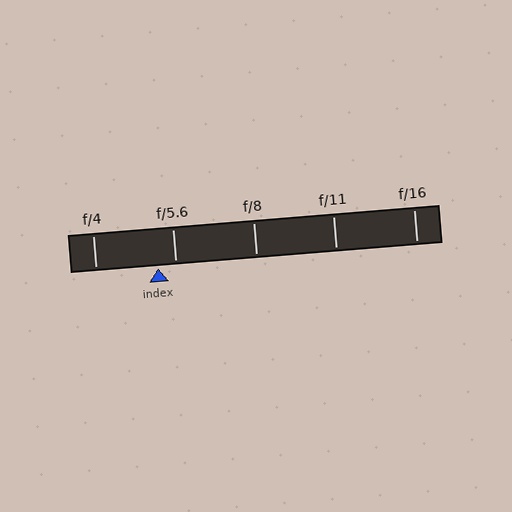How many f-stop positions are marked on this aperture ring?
There are 5 f-stop positions marked.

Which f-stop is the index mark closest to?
The index mark is closest to f/5.6.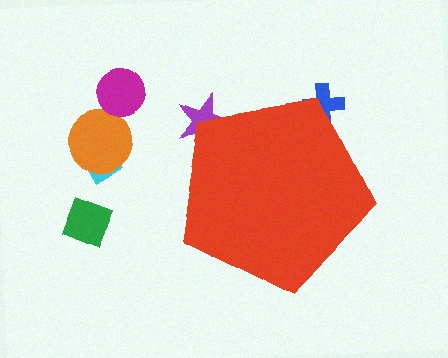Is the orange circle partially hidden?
No, the orange circle is fully visible.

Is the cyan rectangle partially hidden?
No, the cyan rectangle is fully visible.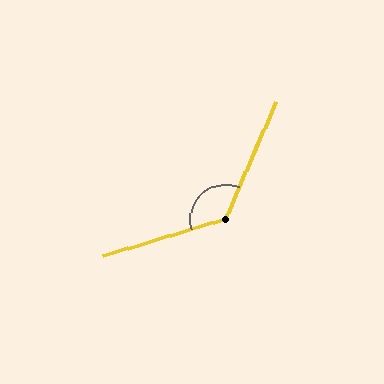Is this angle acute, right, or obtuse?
It is obtuse.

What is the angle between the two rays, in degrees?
Approximately 130 degrees.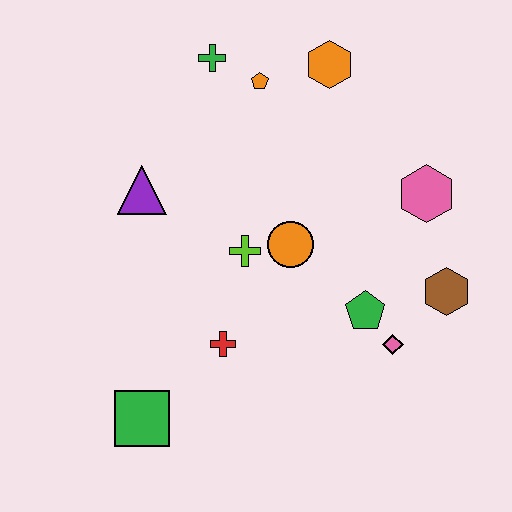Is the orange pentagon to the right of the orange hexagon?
No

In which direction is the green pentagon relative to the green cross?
The green pentagon is below the green cross.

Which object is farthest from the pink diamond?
The green cross is farthest from the pink diamond.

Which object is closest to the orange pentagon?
The green cross is closest to the orange pentagon.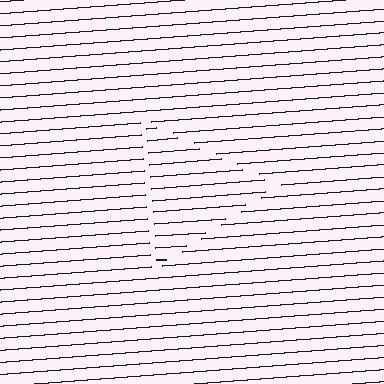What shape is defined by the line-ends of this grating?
An illusory triangle. The interior of the shape contains the same grating, shifted by half a period — the contour is defined by the phase discontinuity where line-ends from the inner and outer gratings abut.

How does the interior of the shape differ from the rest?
The interior of the shape contains the same grating, shifted by half a period — the contour is defined by the phase discontinuity where line-ends from the inner and outer gratings abut.